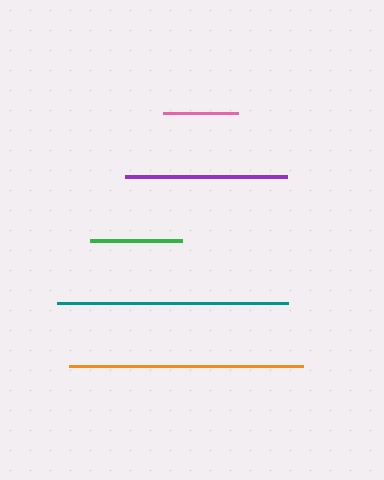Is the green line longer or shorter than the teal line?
The teal line is longer than the green line.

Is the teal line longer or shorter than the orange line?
The orange line is longer than the teal line.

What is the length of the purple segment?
The purple segment is approximately 162 pixels long.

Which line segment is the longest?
The orange line is the longest at approximately 233 pixels.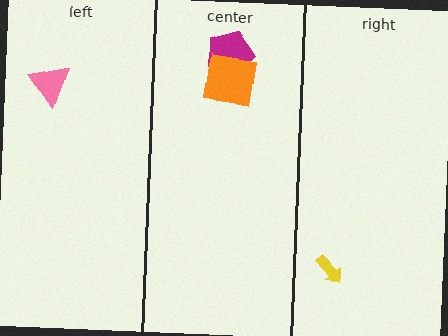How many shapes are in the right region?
1.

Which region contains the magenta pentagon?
The center region.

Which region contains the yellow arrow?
The right region.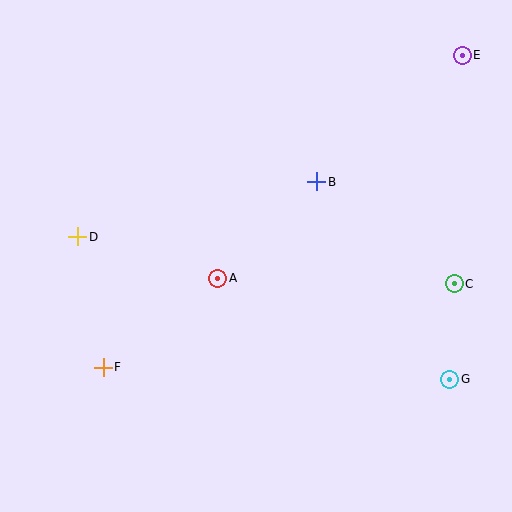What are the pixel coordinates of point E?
Point E is at (462, 55).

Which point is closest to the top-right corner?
Point E is closest to the top-right corner.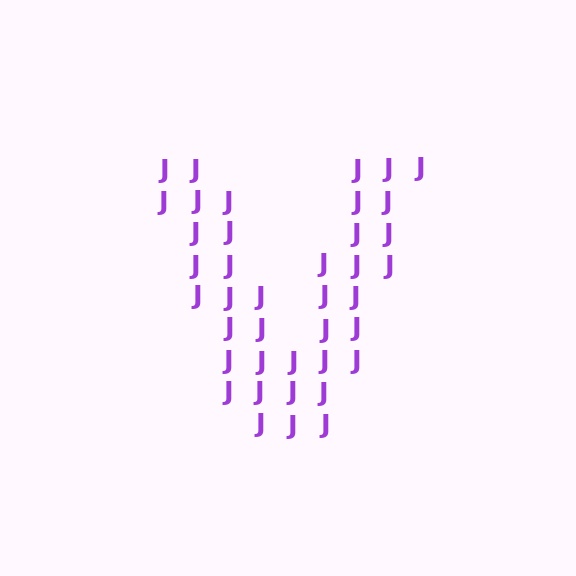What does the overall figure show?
The overall figure shows the letter V.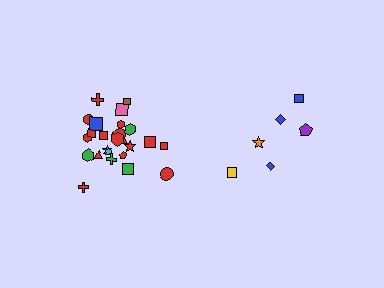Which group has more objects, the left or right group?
The left group.